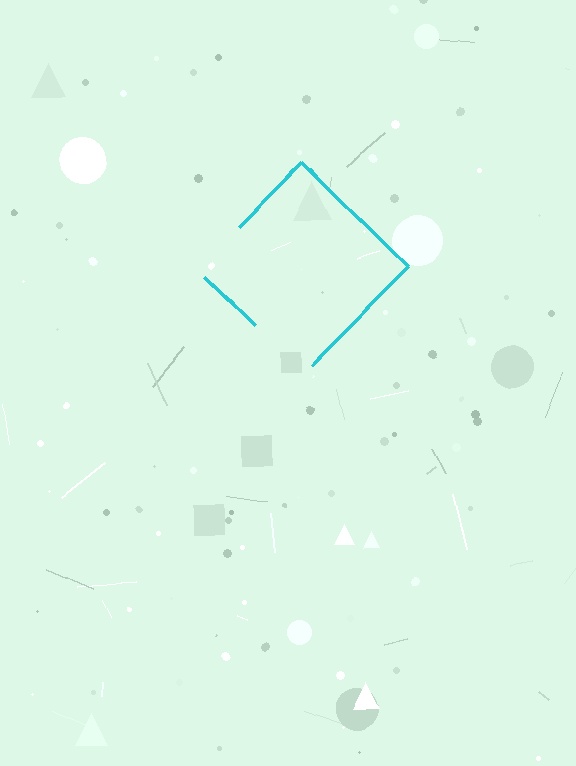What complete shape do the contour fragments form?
The contour fragments form a diamond.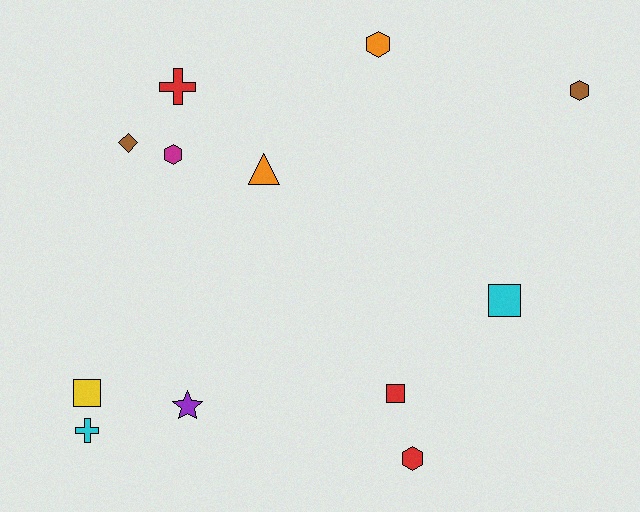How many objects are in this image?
There are 12 objects.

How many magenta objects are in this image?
There is 1 magenta object.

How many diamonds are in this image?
There is 1 diamond.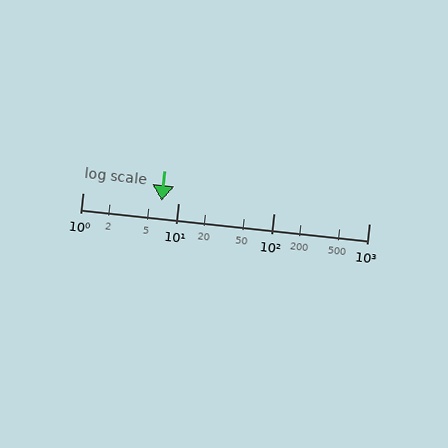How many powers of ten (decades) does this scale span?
The scale spans 3 decades, from 1 to 1000.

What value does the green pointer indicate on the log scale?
The pointer indicates approximately 6.8.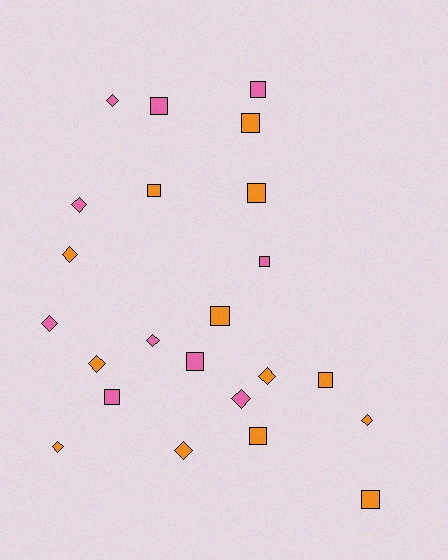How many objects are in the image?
There are 23 objects.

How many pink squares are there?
There are 5 pink squares.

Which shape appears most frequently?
Square, with 12 objects.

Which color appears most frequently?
Orange, with 13 objects.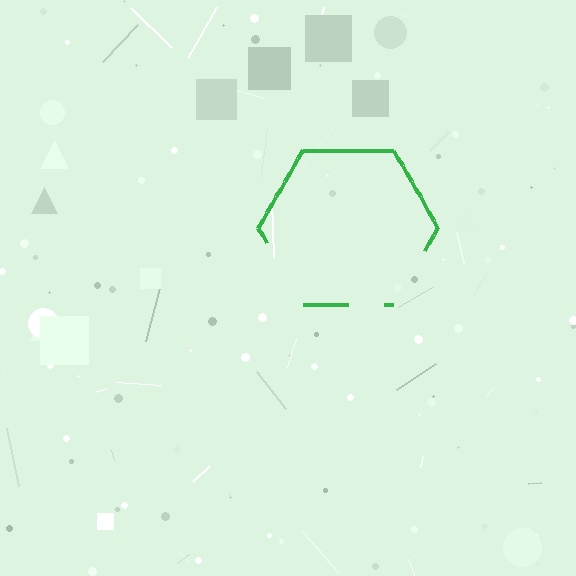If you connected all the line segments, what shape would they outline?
They would outline a hexagon.